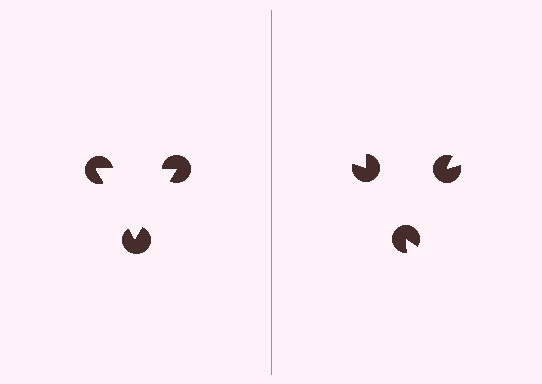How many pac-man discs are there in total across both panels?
6 — 3 on each side.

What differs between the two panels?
The pac-man discs are positioned identically on both sides; only the wedge orientations differ. On the left they align to a triangle; on the right they are misaligned.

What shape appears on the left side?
An illusory triangle.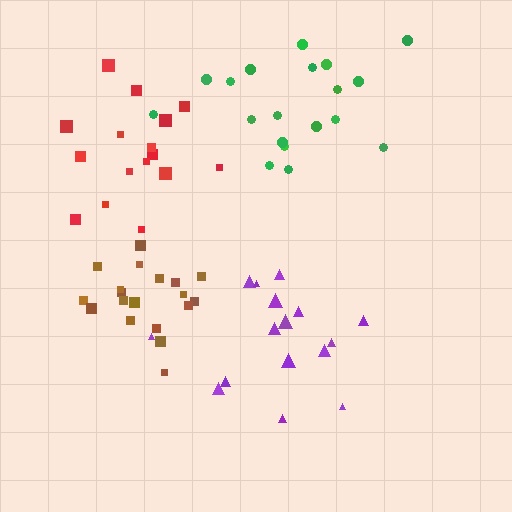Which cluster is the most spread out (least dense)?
Purple.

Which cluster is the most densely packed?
Brown.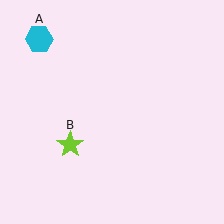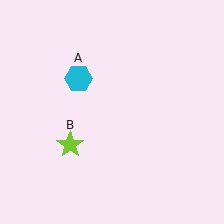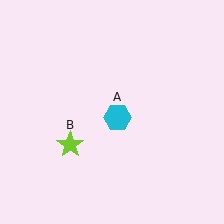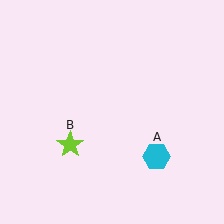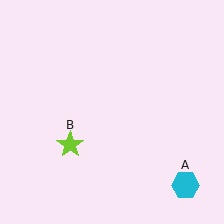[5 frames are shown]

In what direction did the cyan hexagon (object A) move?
The cyan hexagon (object A) moved down and to the right.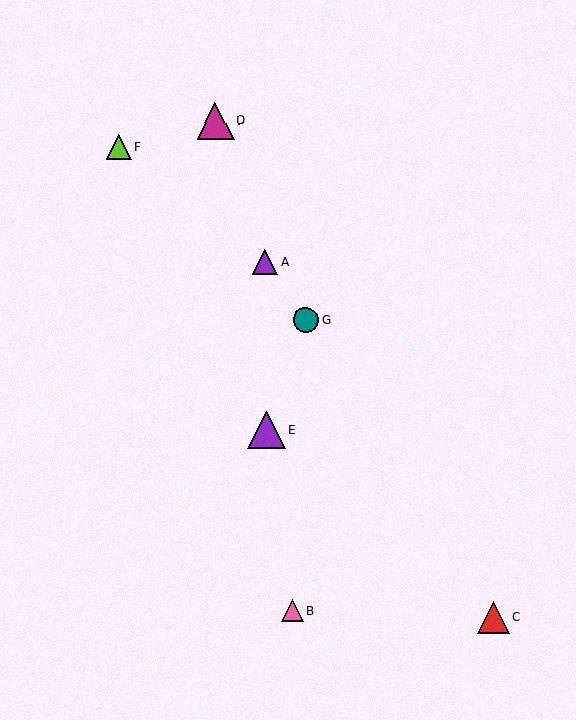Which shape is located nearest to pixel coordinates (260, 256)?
The purple triangle (labeled A) at (265, 262) is nearest to that location.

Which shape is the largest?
The purple triangle (labeled E) is the largest.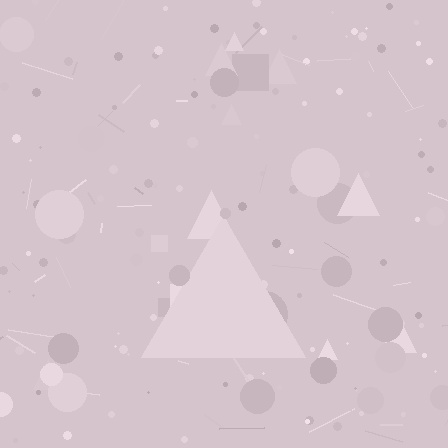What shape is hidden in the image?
A triangle is hidden in the image.